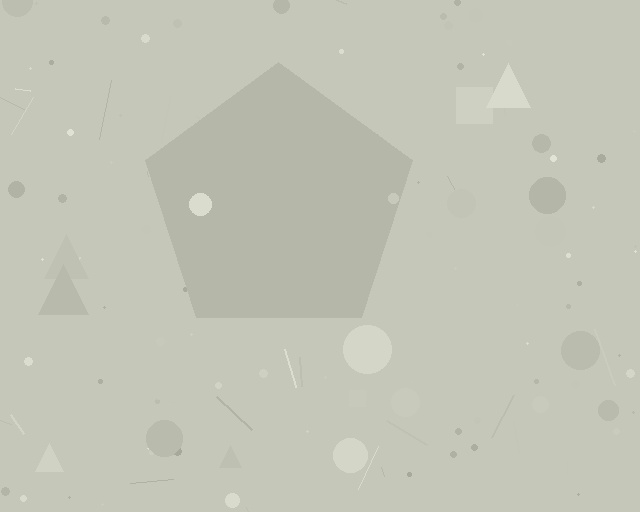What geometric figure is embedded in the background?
A pentagon is embedded in the background.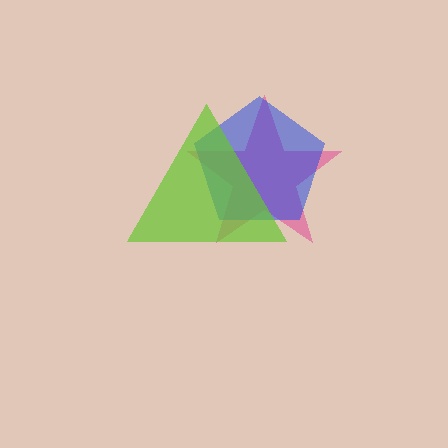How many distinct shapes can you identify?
There are 3 distinct shapes: a pink star, a blue pentagon, a lime triangle.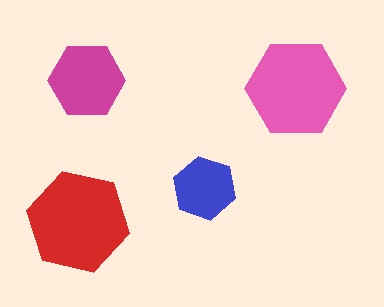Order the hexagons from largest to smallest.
the red one, the pink one, the magenta one, the blue one.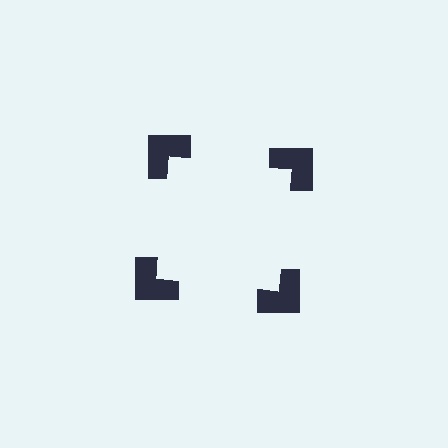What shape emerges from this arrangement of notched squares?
An illusory square — its edges are inferred from the aligned wedge cuts in the notched squares, not physically drawn.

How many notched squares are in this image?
There are 4 — one at each vertex of the illusory square.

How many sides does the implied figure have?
4 sides.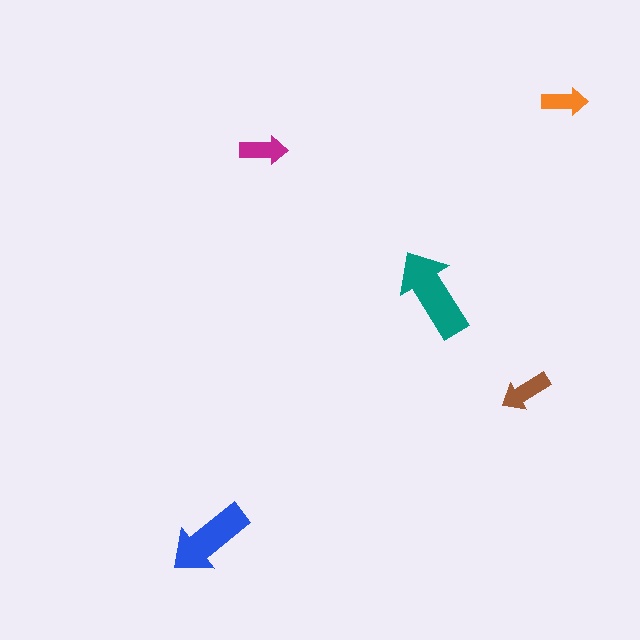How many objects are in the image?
There are 5 objects in the image.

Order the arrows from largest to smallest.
the teal one, the blue one, the brown one, the magenta one, the orange one.